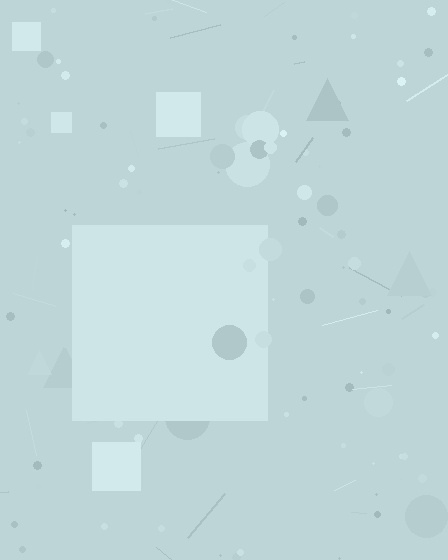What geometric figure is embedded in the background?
A square is embedded in the background.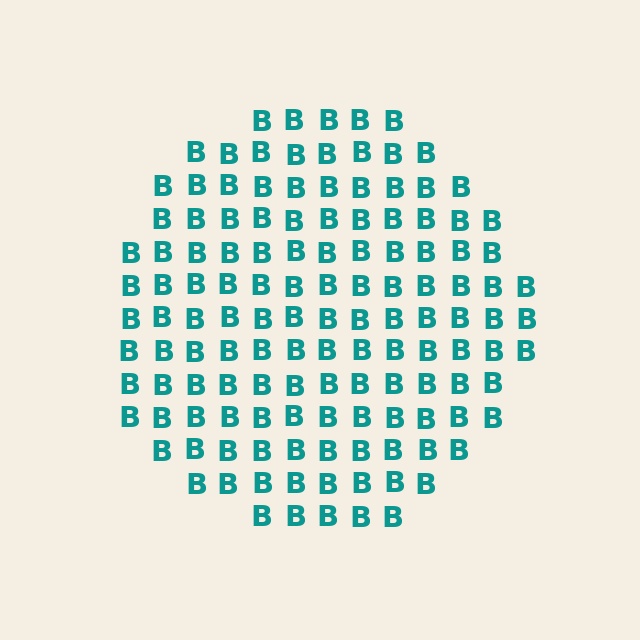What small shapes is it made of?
It is made of small letter B's.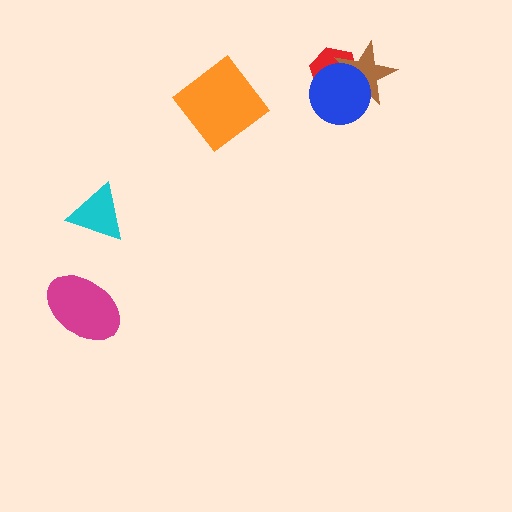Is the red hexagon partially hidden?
Yes, it is partially covered by another shape.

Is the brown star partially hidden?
Yes, it is partially covered by another shape.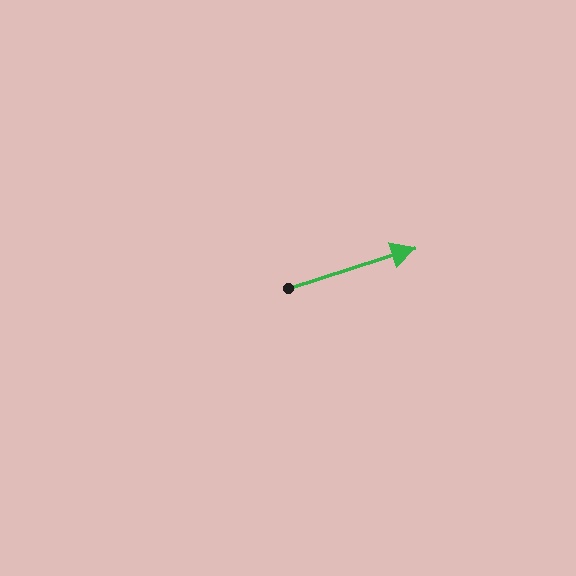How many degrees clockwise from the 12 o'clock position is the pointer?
Approximately 73 degrees.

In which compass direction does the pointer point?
East.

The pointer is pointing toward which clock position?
Roughly 2 o'clock.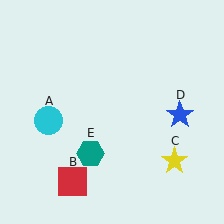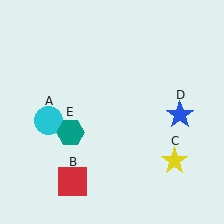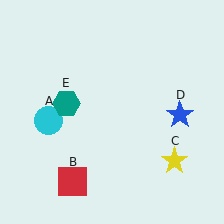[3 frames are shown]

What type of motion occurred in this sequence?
The teal hexagon (object E) rotated clockwise around the center of the scene.